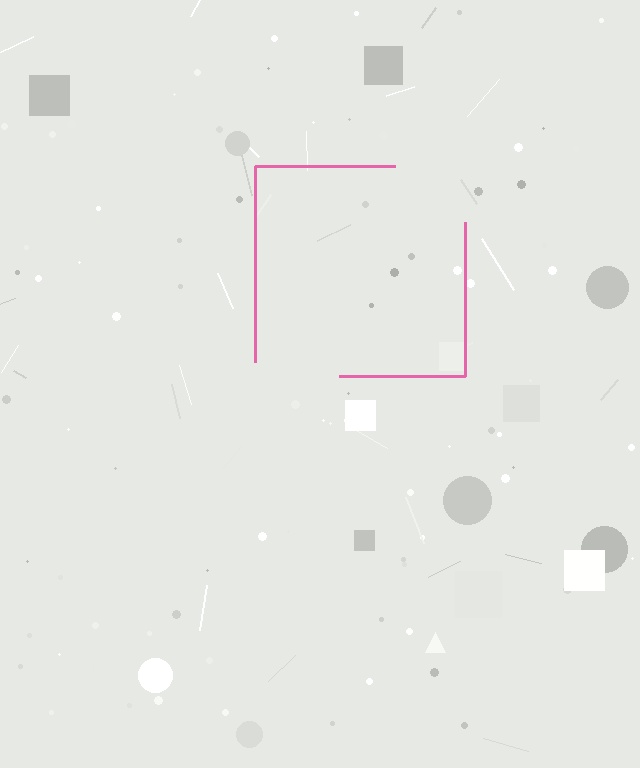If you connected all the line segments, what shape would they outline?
They would outline a square.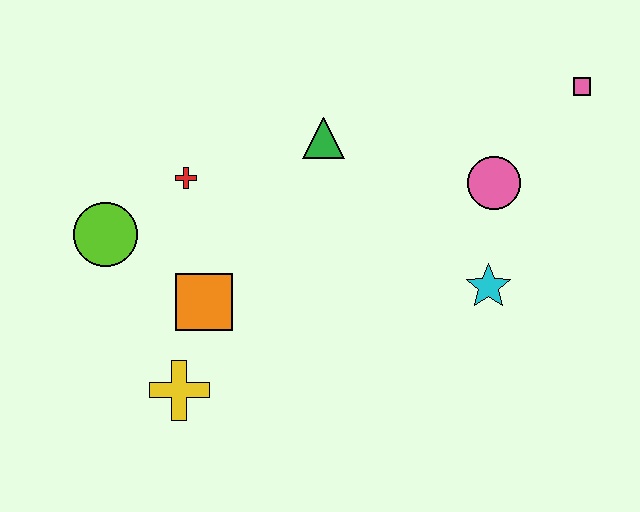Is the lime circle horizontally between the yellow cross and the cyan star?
No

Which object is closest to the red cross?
The lime circle is closest to the red cross.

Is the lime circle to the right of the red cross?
No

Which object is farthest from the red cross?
The pink square is farthest from the red cross.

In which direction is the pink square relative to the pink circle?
The pink square is above the pink circle.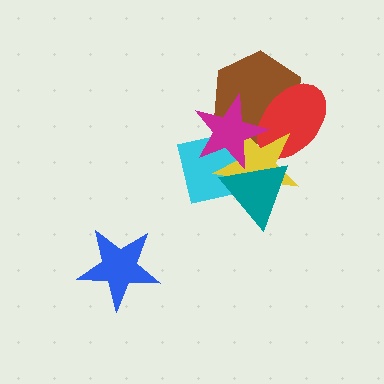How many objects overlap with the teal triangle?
3 objects overlap with the teal triangle.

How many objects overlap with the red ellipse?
3 objects overlap with the red ellipse.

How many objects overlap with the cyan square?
3 objects overlap with the cyan square.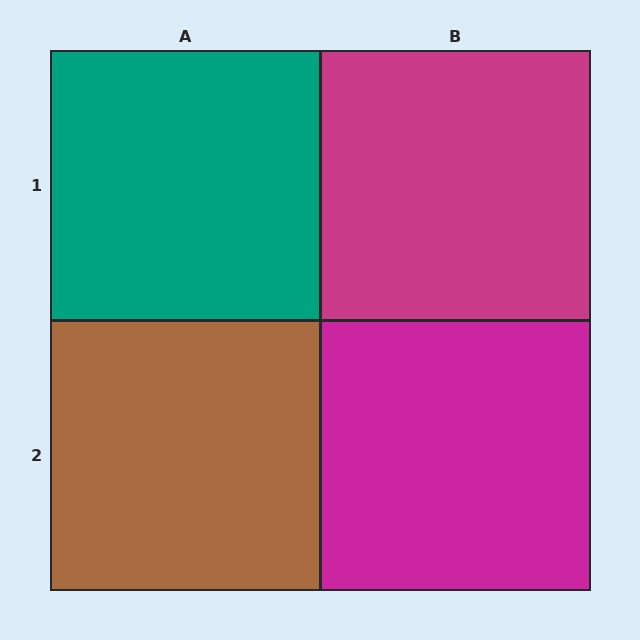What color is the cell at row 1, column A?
Teal.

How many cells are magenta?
2 cells are magenta.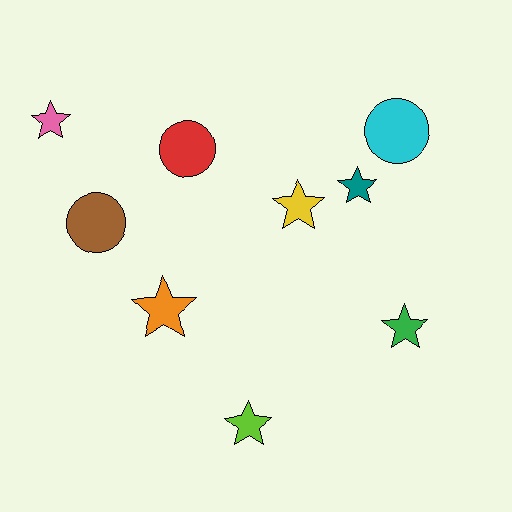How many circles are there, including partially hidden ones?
There are 3 circles.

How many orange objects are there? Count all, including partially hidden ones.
There is 1 orange object.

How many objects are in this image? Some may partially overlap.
There are 9 objects.